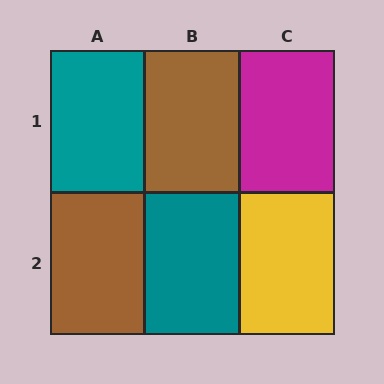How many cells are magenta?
1 cell is magenta.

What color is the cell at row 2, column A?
Brown.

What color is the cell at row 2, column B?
Teal.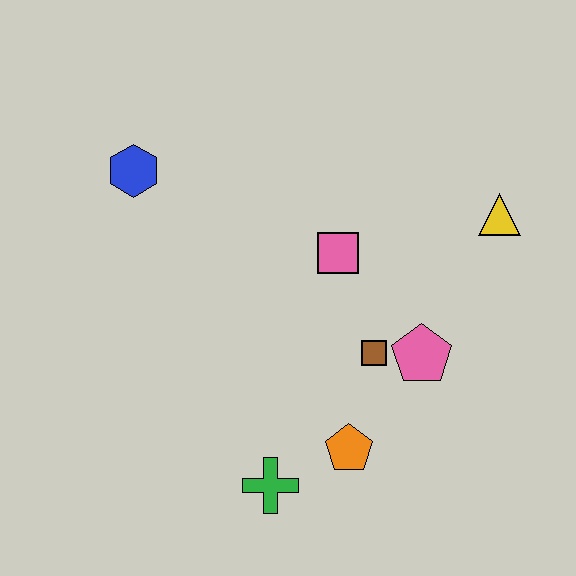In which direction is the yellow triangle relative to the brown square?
The yellow triangle is above the brown square.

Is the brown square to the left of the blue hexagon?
No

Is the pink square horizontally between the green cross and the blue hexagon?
No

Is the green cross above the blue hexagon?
No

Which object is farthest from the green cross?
The yellow triangle is farthest from the green cross.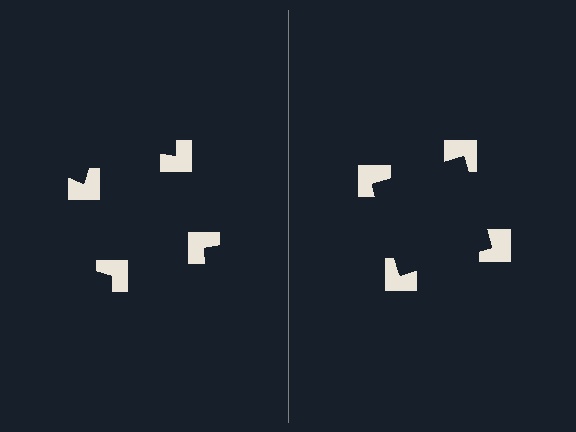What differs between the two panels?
The notched squares are positioned identically on both sides; only the wedge orientations differ. On the right they align to a square; on the left they are misaligned.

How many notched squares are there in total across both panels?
8 — 4 on each side.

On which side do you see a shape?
An illusory square appears on the right side. On the left side the wedge cuts are rotated, so no coherent shape forms.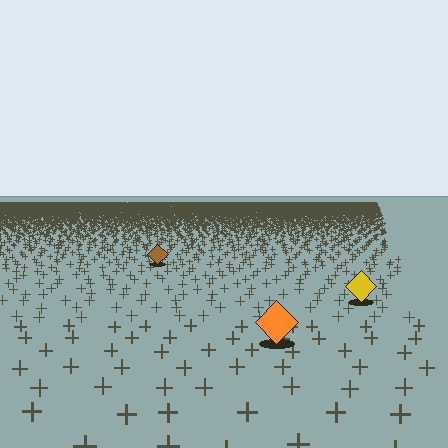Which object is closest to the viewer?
The orange diamond is closest. The texture marks near it are larger and more spread out.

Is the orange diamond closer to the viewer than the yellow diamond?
Yes. The orange diamond is closer — you can tell from the texture gradient: the ground texture is coarser near it.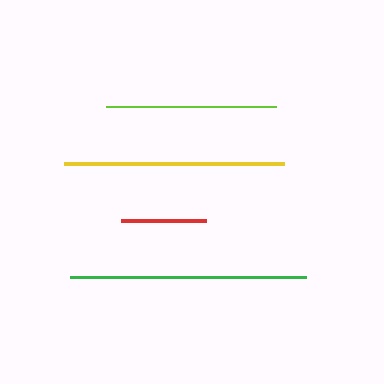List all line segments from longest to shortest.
From longest to shortest: green, yellow, lime, red.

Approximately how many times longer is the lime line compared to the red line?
The lime line is approximately 2.0 times the length of the red line.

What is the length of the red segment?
The red segment is approximately 85 pixels long.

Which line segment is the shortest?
The red line is the shortest at approximately 85 pixels.